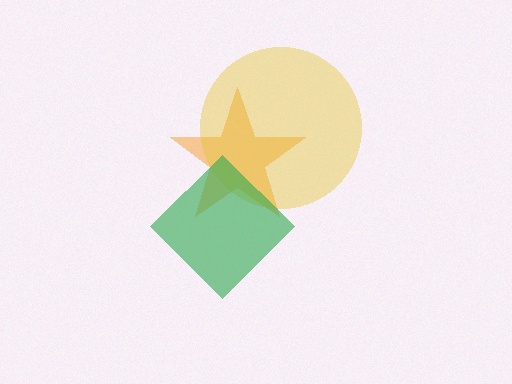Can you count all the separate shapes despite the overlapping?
Yes, there are 3 separate shapes.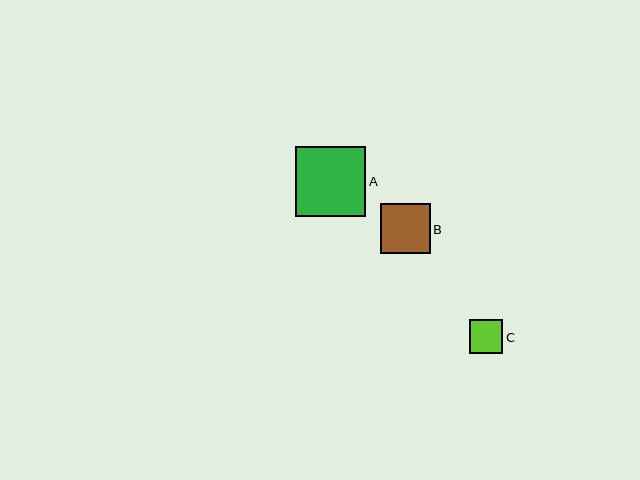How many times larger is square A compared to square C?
Square A is approximately 2.1 times the size of square C.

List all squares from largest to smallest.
From largest to smallest: A, B, C.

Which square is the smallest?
Square C is the smallest with a size of approximately 34 pixels.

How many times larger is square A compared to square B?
Square A is approximately 1.4 times the size of square B.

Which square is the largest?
Square A is the largest with a size of approximately 70 pixels.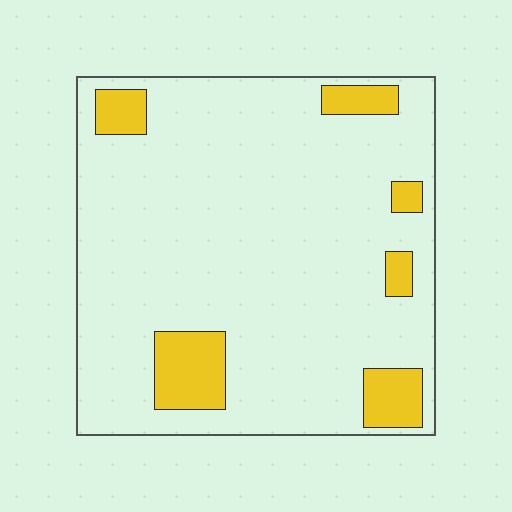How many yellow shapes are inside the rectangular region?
6.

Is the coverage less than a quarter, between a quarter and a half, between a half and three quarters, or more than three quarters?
Less than a quarter.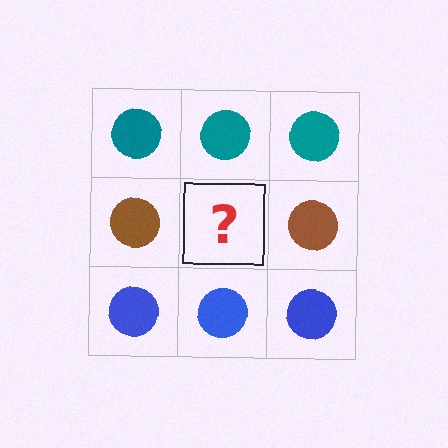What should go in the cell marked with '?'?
The missing cell should contain a brown circle.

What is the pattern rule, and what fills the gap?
The rule is that each row has a consistent color. The gap should be filled with a brown circle.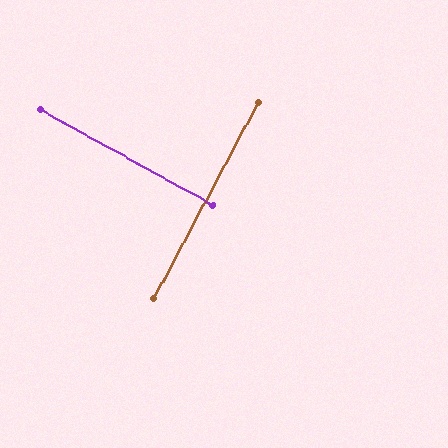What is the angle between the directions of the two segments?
Approximately 89 degrees.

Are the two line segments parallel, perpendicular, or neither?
Perpendicular — they meet at approximately 89°.